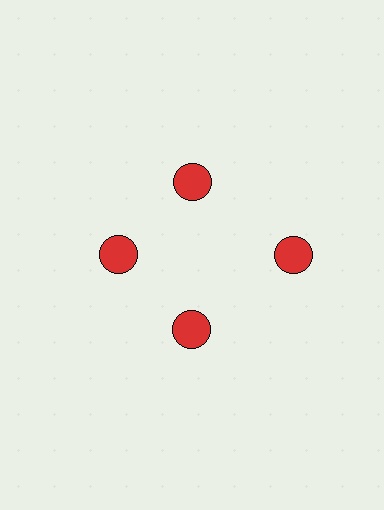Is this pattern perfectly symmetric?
No. The 4 red circles are arranged in a ring, but one element near the 3 o'clock position is pushed outward from the center, breaking the 4-fold rotational symmetry.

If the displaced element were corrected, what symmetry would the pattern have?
It would have 4-fold rotational symmetry — the pattern would map onto itself every 90 degrees.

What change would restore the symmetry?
The symmetry would be restored by moving it inward, back onto the ring so that all 4 circles sit at equal angles and equal distance from the center.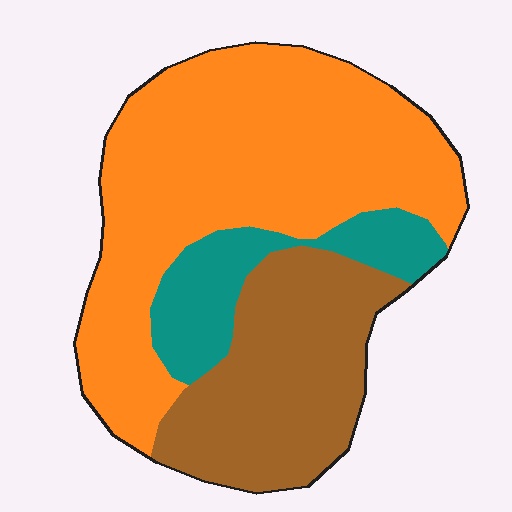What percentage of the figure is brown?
Brown covers about 30% of the figure.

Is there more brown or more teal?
Brown.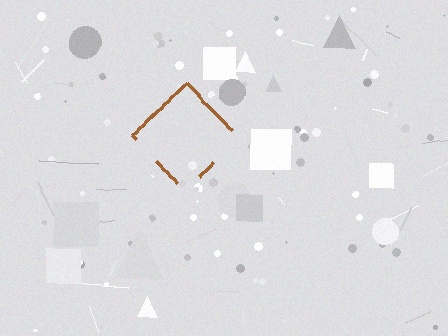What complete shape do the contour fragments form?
The contour fragments form a diamond.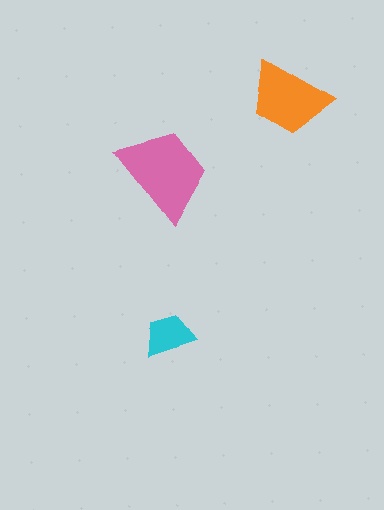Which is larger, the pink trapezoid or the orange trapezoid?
The pink one.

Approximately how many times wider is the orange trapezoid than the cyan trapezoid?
About 1.5 times wider.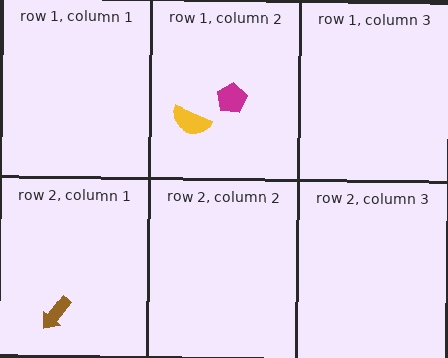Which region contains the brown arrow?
The row 2, column 1 region.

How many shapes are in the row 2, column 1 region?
1.